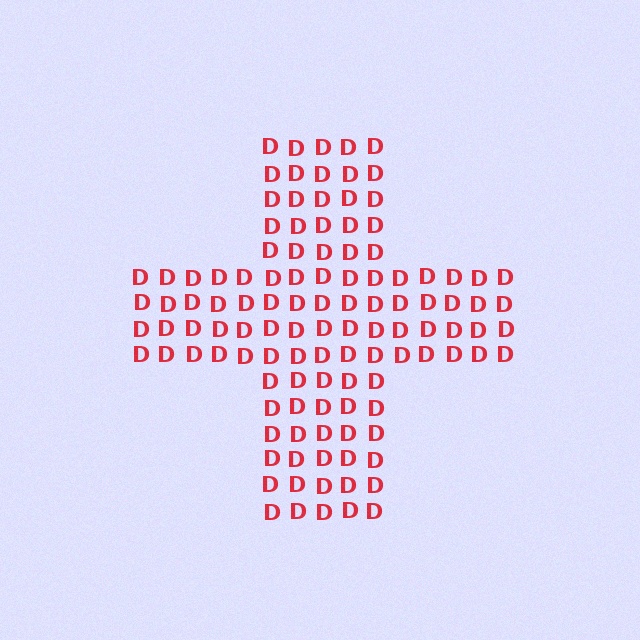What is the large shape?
The large shape is a cross.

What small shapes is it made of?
It is made of small letter D's.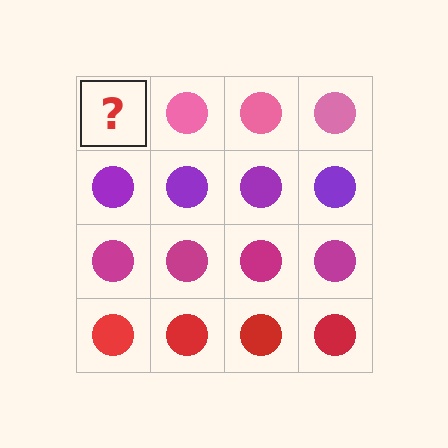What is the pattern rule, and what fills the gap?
The rule is that each row has a consistent color. The gap should be filled with a pink circle.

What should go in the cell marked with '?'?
The missing cell should contain a pink circle.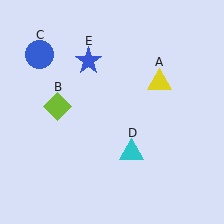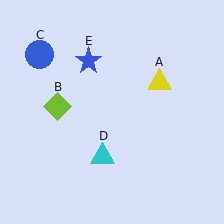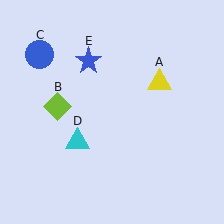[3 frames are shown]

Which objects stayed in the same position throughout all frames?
Yellow triangle (object A) and lime diamond (object B) and blue circle (object C) and blue star (object E) remained stationary.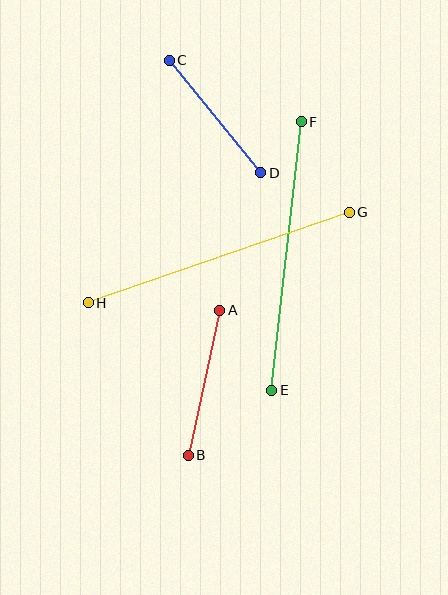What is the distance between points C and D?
The distance is approximately 145 pixels.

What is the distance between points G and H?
The distance is approximately 276 pixels.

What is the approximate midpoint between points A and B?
The midpoint is at approximately (204, 383) pixels.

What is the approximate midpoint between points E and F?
The midpoint is at approximately (286, 256) pixels.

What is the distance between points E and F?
The distance is approximately 270 pixels.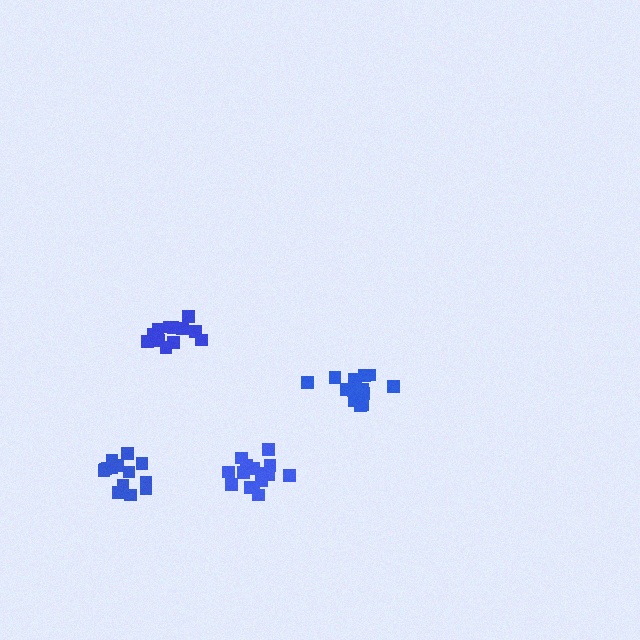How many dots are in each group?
Group 1: 15 dots, Group 2: 13 dots, Group 3: 14 dots, Group 4: 15 dots (57 total).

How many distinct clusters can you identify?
There are 4 distinct clusters.